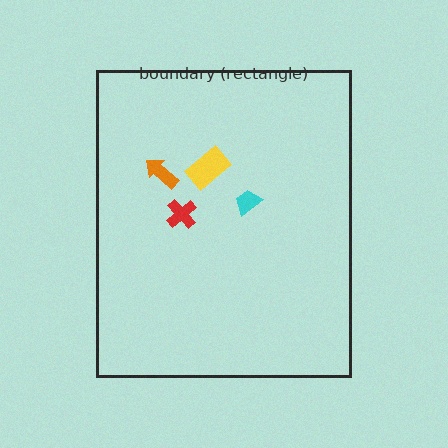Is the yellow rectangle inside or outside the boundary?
Inside.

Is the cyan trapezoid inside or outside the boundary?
Inside.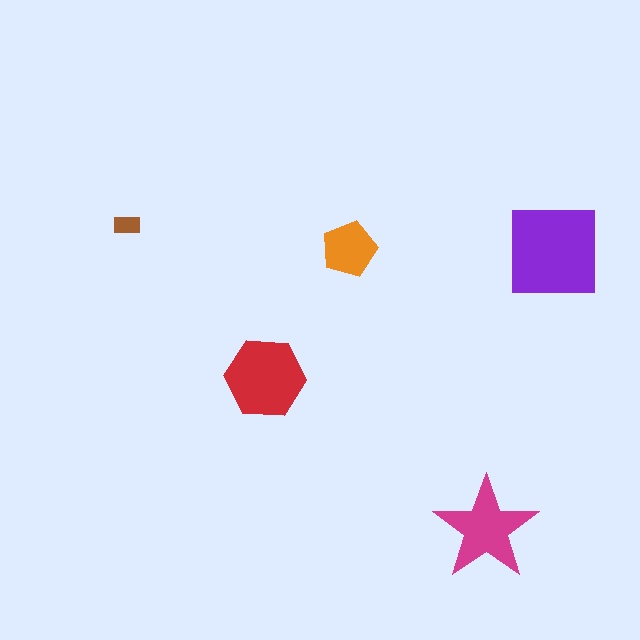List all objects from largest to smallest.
The purple square, the red hexagon, the magenta star, the orange pentagon, the brown rectangle.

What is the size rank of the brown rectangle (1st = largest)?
5th.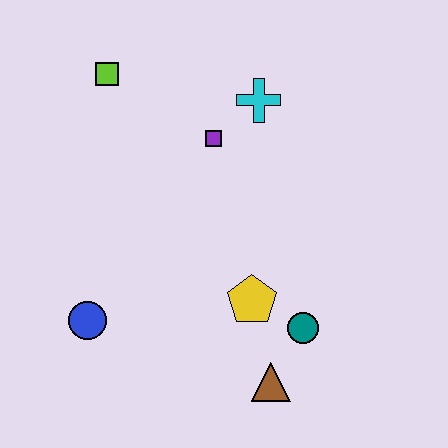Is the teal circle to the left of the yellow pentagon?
No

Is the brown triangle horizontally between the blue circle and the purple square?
No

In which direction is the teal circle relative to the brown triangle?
The teal circle is above the brown triangle.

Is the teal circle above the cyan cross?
No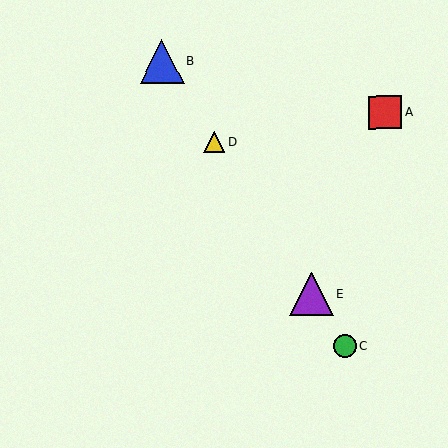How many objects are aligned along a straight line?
4 objects (B, C, D, E) are aligned along a straight line.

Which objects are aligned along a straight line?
Objects B, C, D, E are aligned along a straight line.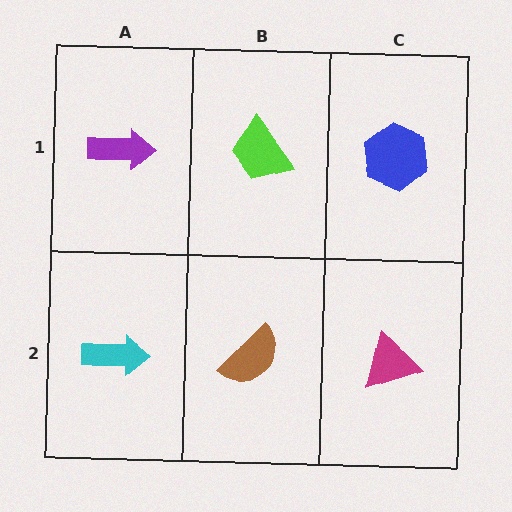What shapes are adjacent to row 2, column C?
A blue hexagon (row 1, column C), a brown semicircle (row 2, column B).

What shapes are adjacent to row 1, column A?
A cyan arrow (row 2, column A), a lime trapezoid (row 1, column B).